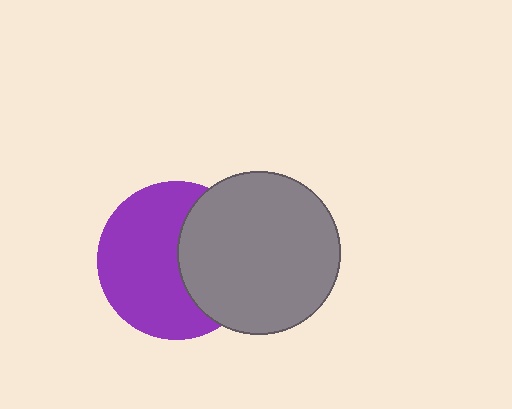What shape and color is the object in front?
The object in front is a gray circle.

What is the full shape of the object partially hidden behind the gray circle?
The partially hidden object is a purple circle.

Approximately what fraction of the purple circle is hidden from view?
Roughly 39% of the purple circle is hidden behind the gray circle.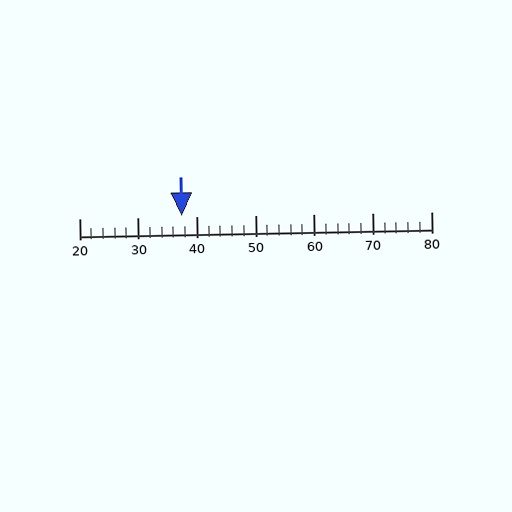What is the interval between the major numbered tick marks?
The major tick marks are spaced 10 units apart.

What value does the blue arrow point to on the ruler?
The blue arrow points to approximately 38.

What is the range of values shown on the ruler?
The ruler shows values from 20 to 80.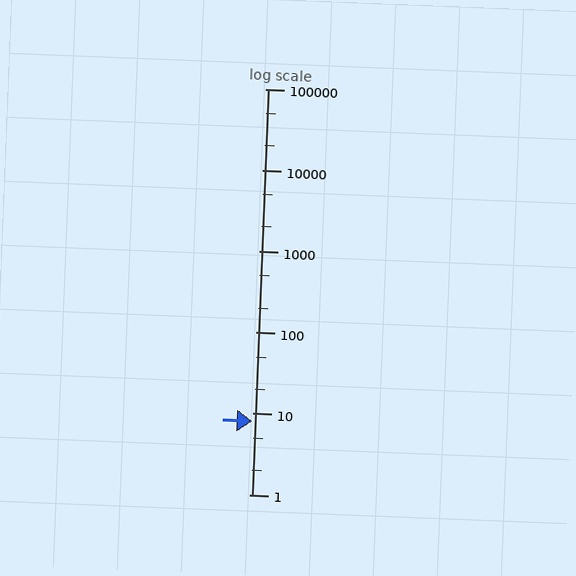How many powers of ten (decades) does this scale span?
The scale spans 5 decades, from 1 to 100000.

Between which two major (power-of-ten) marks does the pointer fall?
The pointer is between 1 and 10.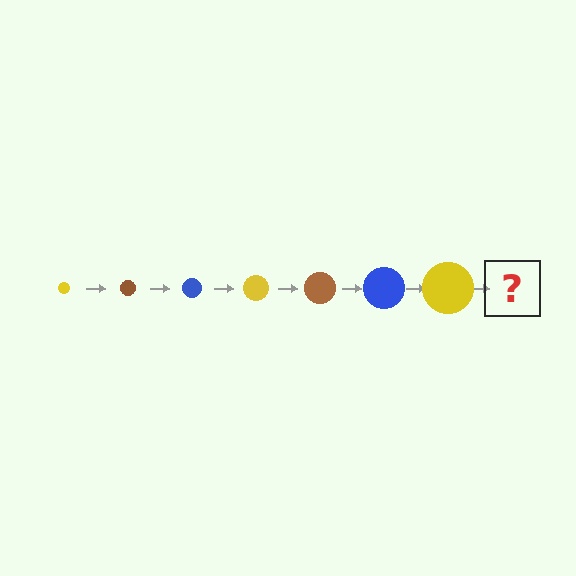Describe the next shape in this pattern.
It should be a brown circle, larger than the previous one.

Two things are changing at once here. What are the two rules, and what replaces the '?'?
The two rules are that the circle grows larger each step and the color cycles through yellow, brown, and blue. The '?' should be a brown circle, larger than the previous one.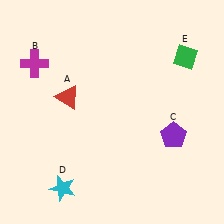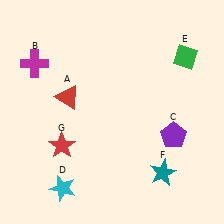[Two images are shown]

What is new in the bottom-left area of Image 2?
A red star (G) was added in the bottom-left area of Image 2.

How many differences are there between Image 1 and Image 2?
There are 2 differences between the two images.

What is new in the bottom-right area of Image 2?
A teal star (F) was added in the bottom-right area of Image 2.